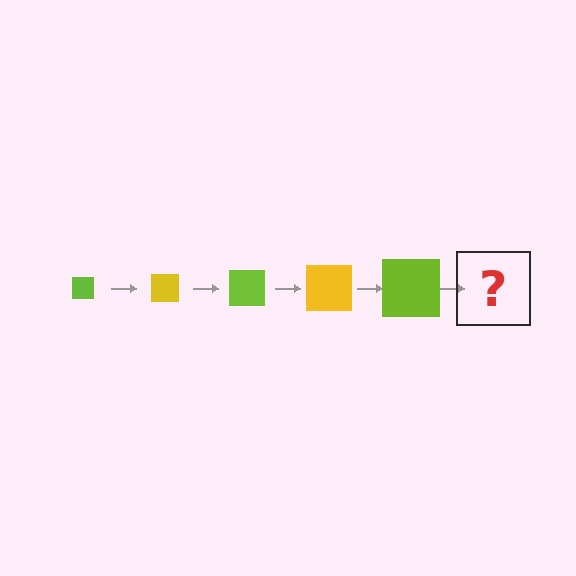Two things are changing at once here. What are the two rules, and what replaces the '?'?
The two rules are that the square grows larger each step and the color cycles through lime and yellow. The '?' should be a yellow square, larger than the previous one.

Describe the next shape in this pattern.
It should be a yellow square, larger than the previous one.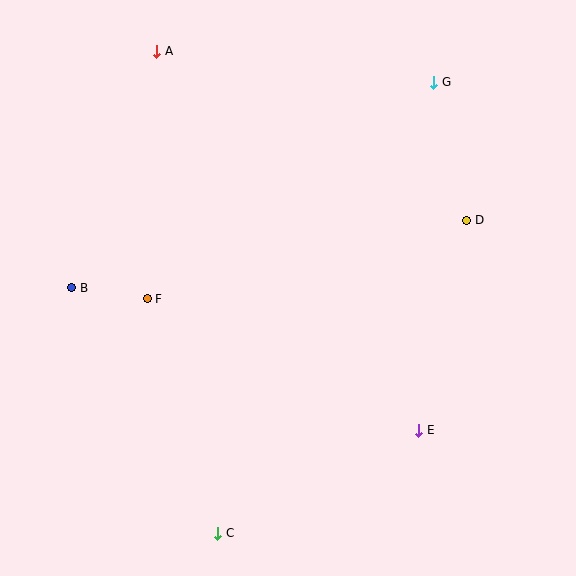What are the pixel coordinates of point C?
Point C is at (218, 533).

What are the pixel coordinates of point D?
Point D is at (467, 220).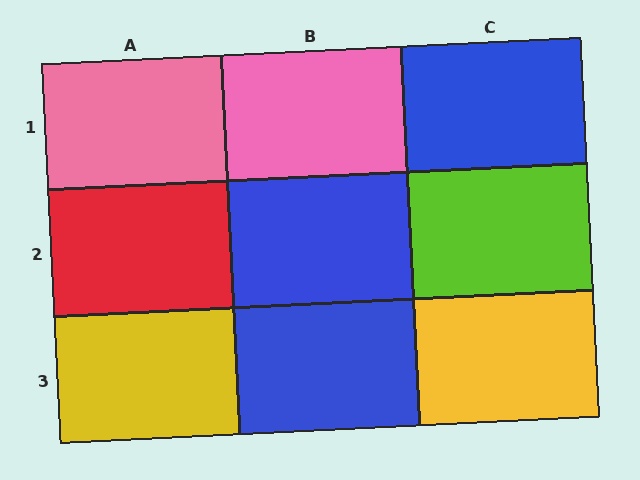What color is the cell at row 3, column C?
Yellow.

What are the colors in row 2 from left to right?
Red, blue, lime.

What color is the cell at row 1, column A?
Pink.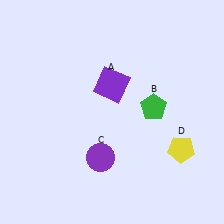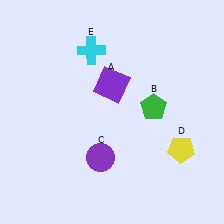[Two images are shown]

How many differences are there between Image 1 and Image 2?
There is 1 difference between the two images.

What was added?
A cyan cross (E) was added in Image 2.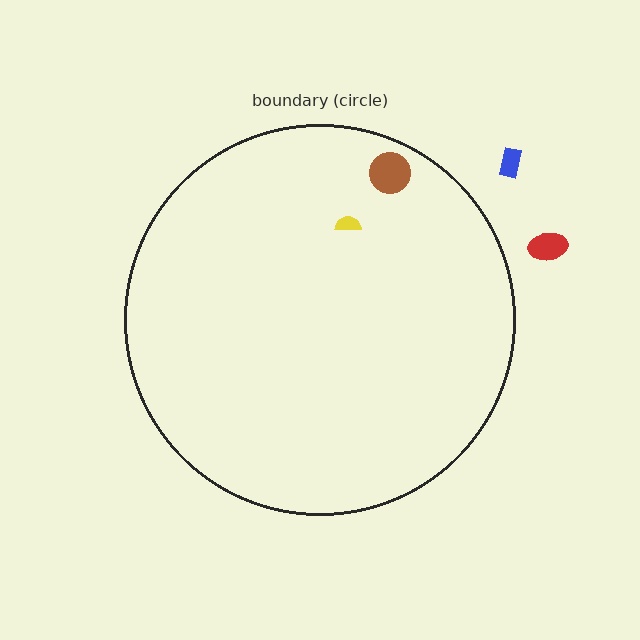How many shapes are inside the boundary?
2 inside, 2 outside.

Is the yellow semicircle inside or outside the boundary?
Inside.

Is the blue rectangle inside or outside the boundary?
Outside.